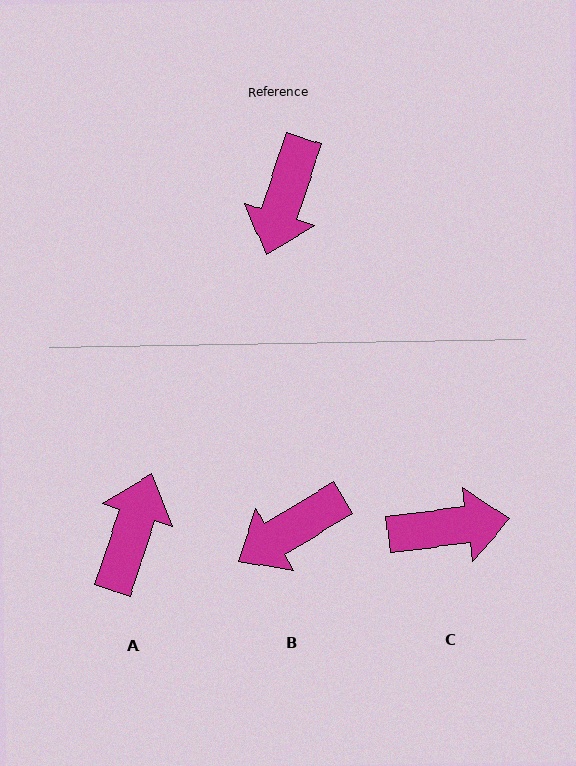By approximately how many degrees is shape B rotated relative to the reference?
Approximately 41 degrees clockwise.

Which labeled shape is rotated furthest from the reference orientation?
A, about 180 degrees away.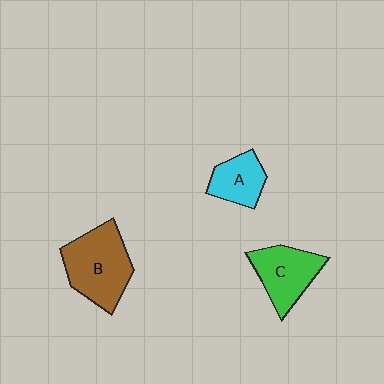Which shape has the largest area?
Shape B (brown).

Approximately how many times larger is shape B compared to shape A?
Approximately 1.8 times.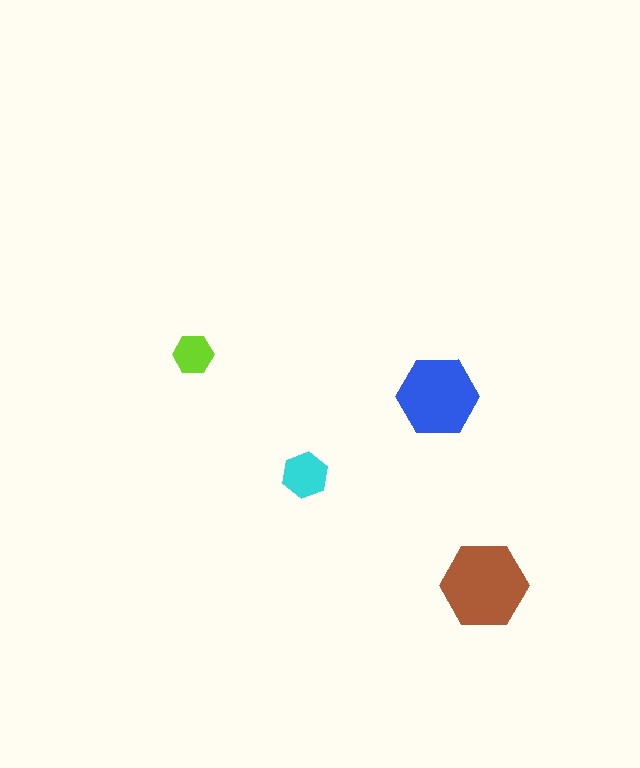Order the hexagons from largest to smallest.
the brown one, the blue one, the cyan one, the lime one.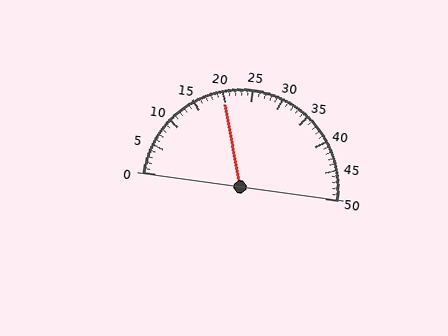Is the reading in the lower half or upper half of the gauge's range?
The reading is in the lower half of the range (0 to 50).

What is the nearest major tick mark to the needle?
The nearest major tick mark is 20.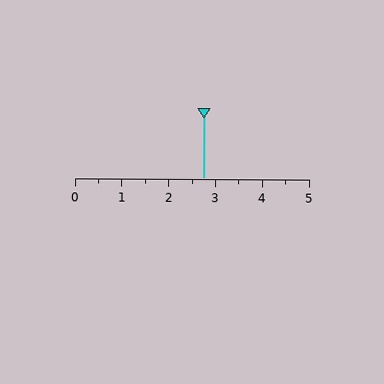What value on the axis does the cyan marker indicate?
The marker indicates approximately 2.8.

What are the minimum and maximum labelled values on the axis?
The axis runs from 0 to 5.